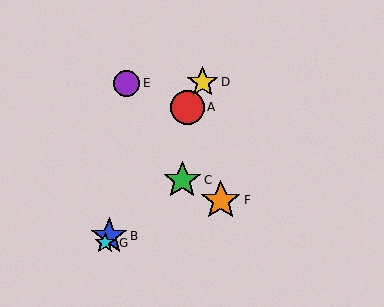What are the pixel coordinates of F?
Object F is at (221, 200).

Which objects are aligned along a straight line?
Objects A, B, D, G are aligned along a straight line.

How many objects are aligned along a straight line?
4 objects (A, B, D, G) are aligned along a straight line.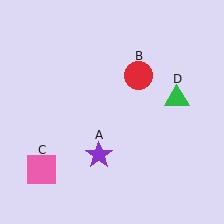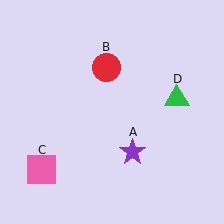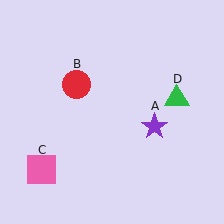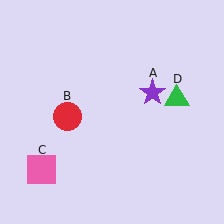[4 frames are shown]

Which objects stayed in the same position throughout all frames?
Pink square (object C) and green triangle (object D) remained stationary.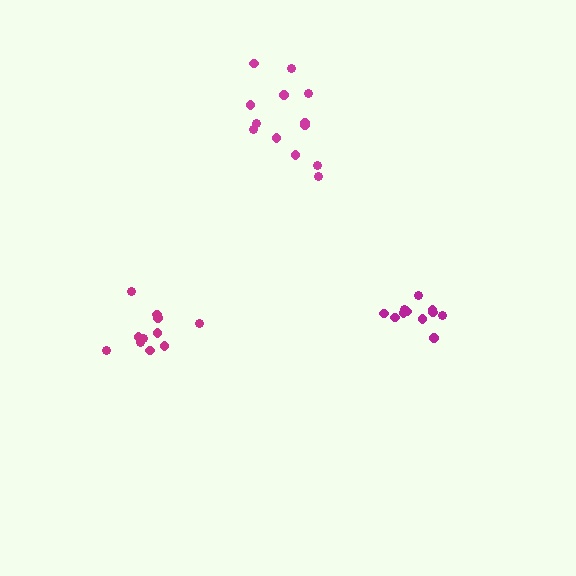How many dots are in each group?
Group 1: 11 dots, Group 2: 11 dots, Group 3: 13 dots (35 total).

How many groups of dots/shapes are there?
There are 3 groups.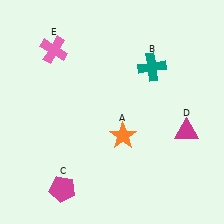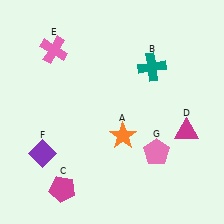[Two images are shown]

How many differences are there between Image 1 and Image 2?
There are 2 differences between the two images.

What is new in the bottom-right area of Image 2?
A pink pentagon (G) was added in the bottom-right area of Image 2.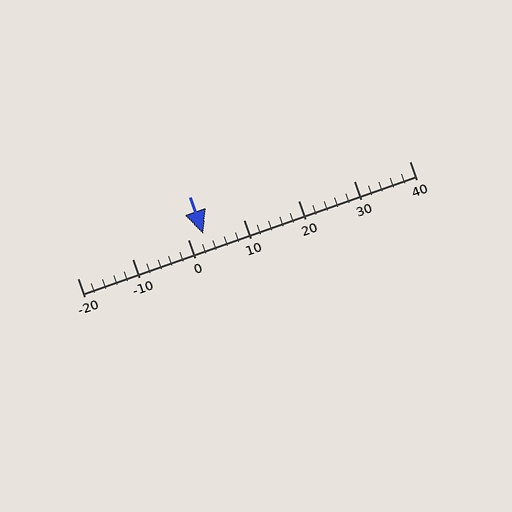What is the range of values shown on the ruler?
The ruler shows values from -20 to 40.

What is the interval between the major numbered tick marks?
The major tick marks are spaced 10 units apart.